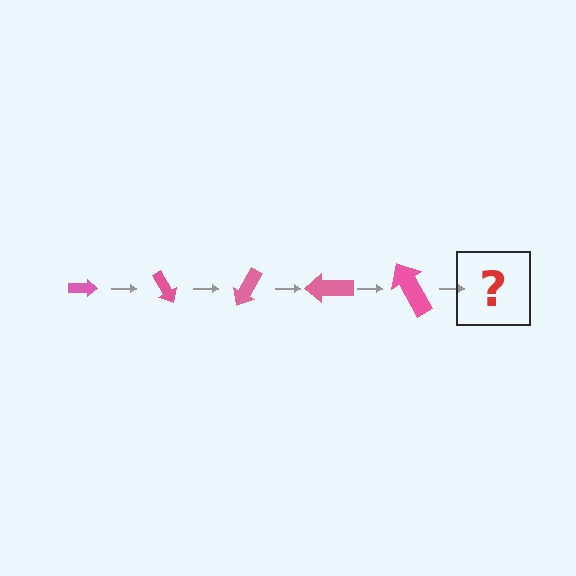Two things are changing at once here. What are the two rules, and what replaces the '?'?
The two rules are that the arrow grows larger each step and it rotates 60 degrees each step. The '?' should be an arrow, larger than the previous one and rotated 300 degrees from the start.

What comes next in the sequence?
The next element should be an arrow, larger than the previous one and rotated 300 degrees from the start.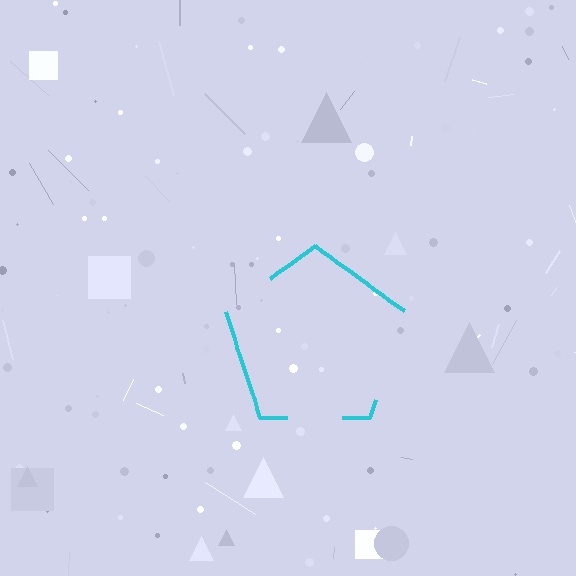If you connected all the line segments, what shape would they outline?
They would outline a pentagon.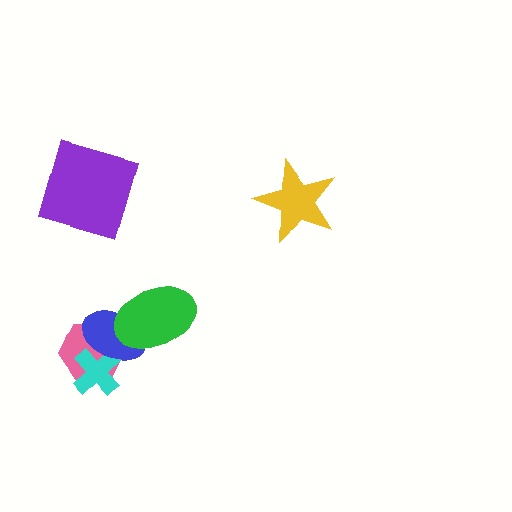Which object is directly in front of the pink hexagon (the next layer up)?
The cyan cross is directly in front of the pink hexagon.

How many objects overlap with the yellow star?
0 objects overlap with the yellow star.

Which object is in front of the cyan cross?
The blue ellipse is in front of the cyan cross.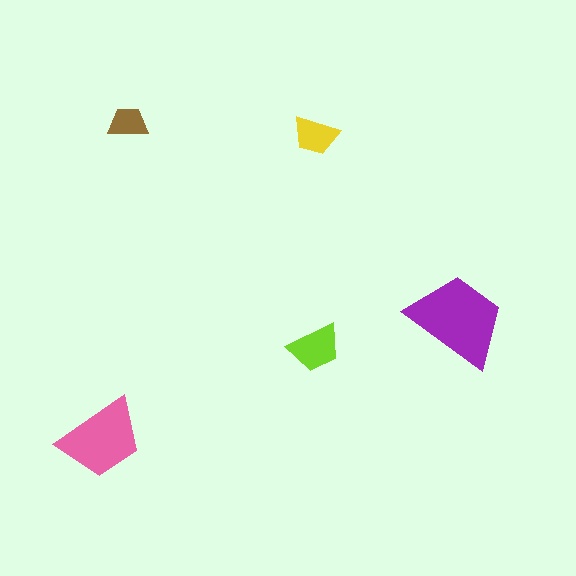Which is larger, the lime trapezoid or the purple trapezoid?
The purple one.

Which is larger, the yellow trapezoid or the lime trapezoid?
The lime one.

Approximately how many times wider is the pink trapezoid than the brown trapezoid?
About 2 times wider.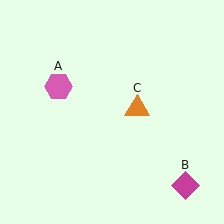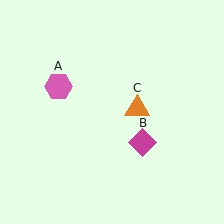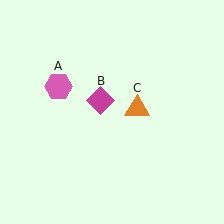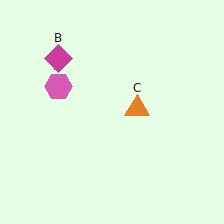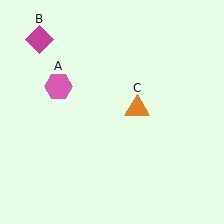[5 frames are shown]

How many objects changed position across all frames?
1 object changed position: magenta diamond (object B).